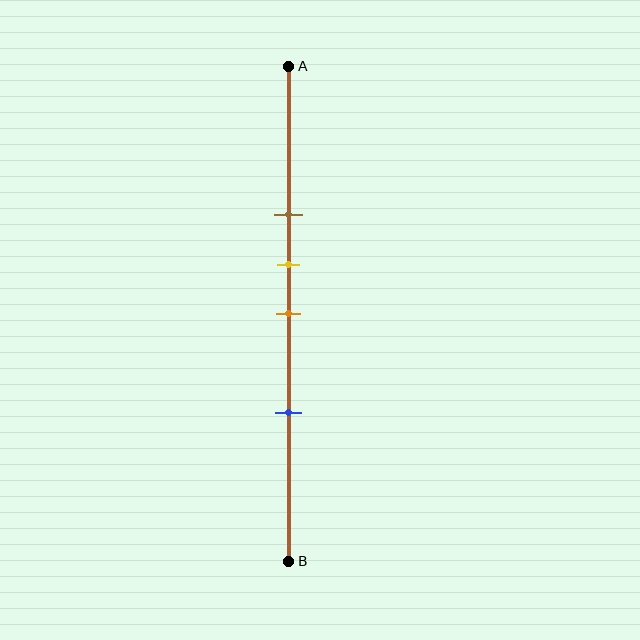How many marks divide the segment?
There are 4 marks dividing the segment.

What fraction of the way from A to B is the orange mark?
The orange mark is approximately 50% (0.5) of the way from A to B.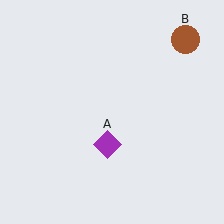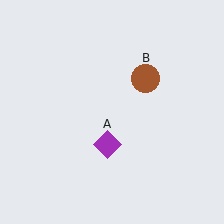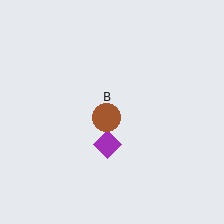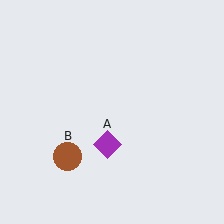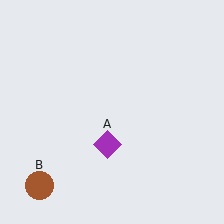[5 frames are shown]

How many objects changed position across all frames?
1 object changed position: brown circle (object B).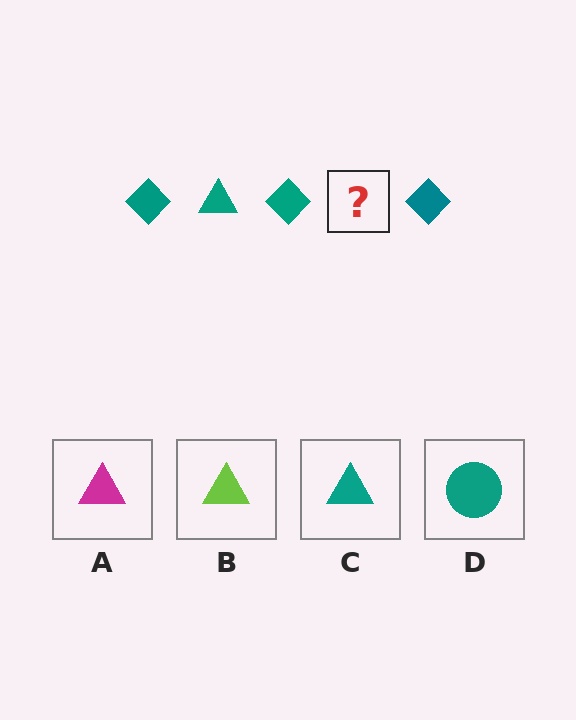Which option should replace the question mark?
Option C.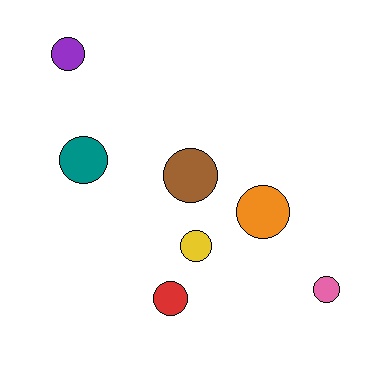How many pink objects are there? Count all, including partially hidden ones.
There is 1 pink object.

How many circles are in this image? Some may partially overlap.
There are 7 circles.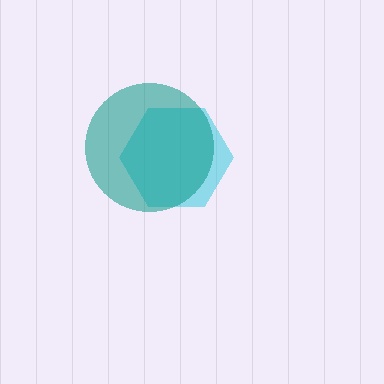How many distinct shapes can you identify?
There are 2 distinct shapes: a cyan hexagon, a teal circle.